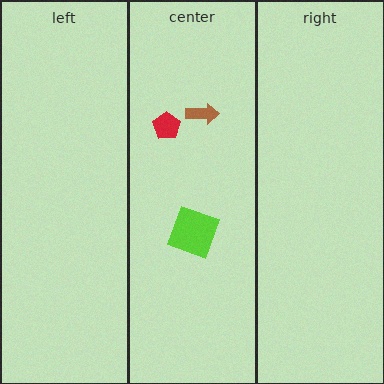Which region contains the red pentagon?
The center region.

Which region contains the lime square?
The center region.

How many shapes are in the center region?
3.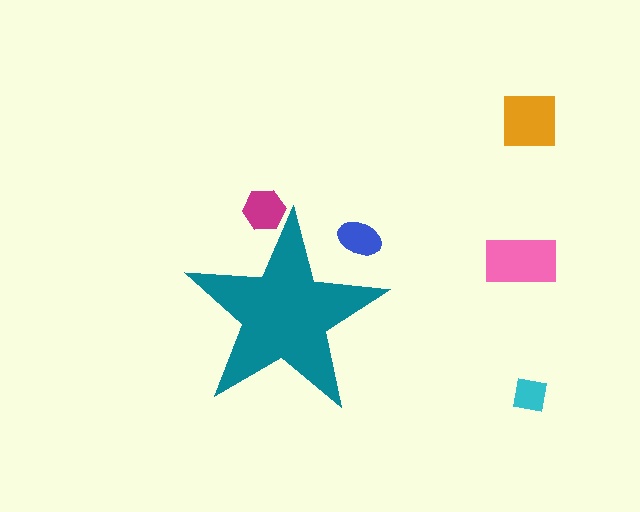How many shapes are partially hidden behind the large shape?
2 shapes are partially hidden.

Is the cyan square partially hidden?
No, the cyan square is fully visible.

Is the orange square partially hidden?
No, the orange square is fully visible.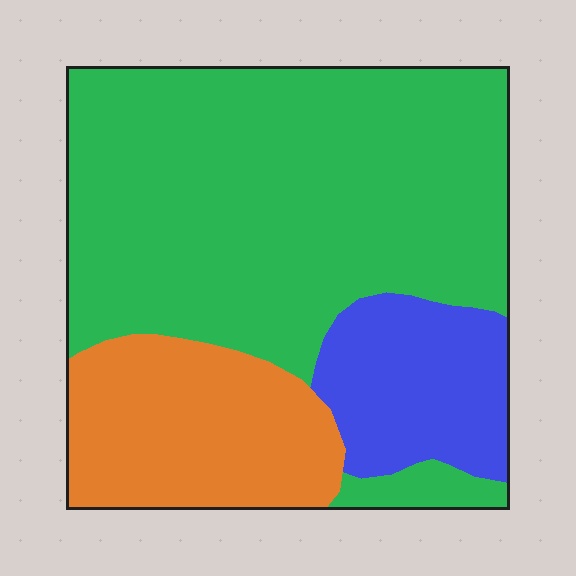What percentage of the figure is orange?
Orange covers about 20% of the figure.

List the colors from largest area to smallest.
From largest to smallest: green, orange, blue.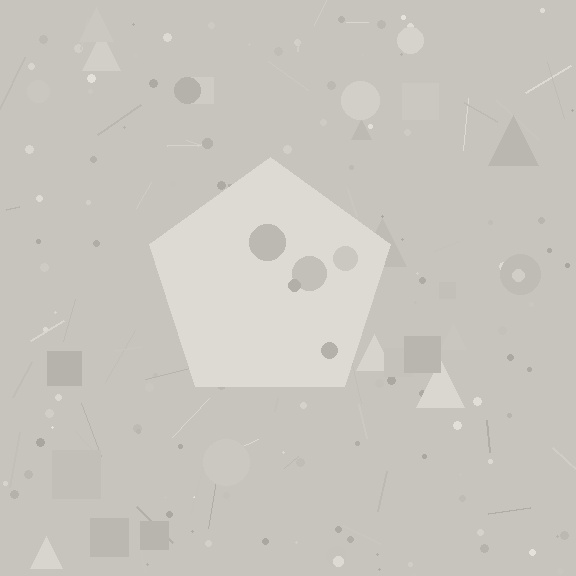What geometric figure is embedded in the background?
A pentagon is embedded in the background.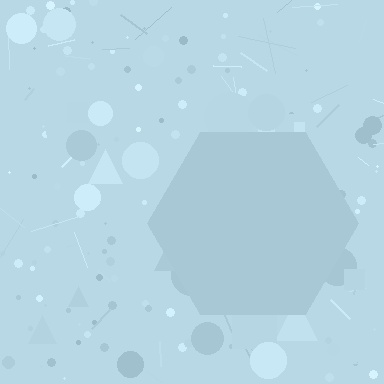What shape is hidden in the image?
A hexagon is hidden in the image.